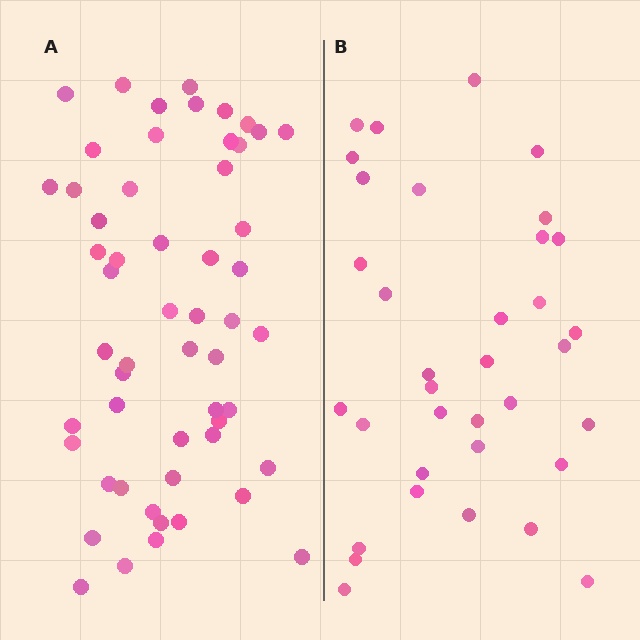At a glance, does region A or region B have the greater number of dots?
Region A (the left region) has more dots.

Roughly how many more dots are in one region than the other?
Region A has approximately 20 more dots than region B.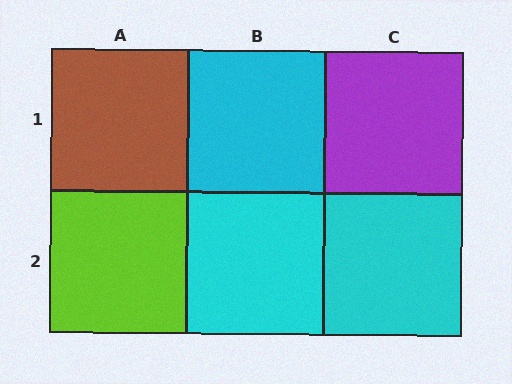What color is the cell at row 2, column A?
Lime.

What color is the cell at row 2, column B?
Cyan.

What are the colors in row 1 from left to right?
Brown, cyan, purple.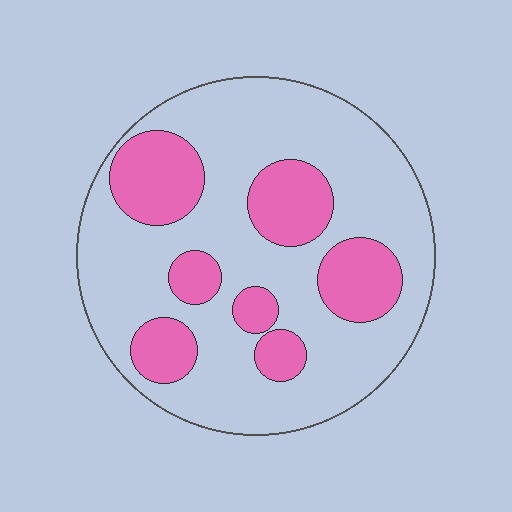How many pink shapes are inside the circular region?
7.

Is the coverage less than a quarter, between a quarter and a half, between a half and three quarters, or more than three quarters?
Between a quarter and a half.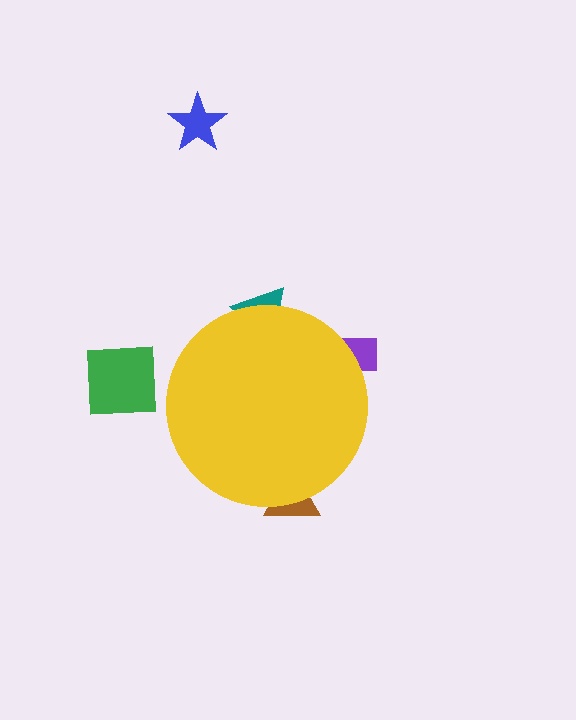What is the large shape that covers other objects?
A yellow circle.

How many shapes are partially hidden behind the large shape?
3 shapes are partially hidden.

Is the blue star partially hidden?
No, the blue star is fully visible.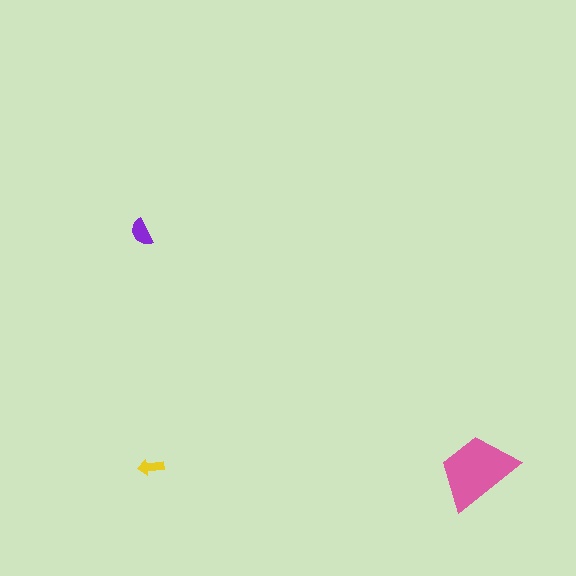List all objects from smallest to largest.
The yellow arrow, the purple semicircle, the pink trapezoid.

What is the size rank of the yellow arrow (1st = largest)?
3rd.